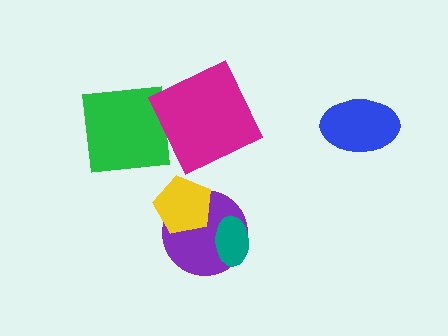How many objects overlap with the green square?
0 objects overlap with the green square.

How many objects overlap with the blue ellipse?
0 objects overlap with the blue ellipse.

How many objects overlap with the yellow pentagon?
1 object overlaps with the yellow pentagon.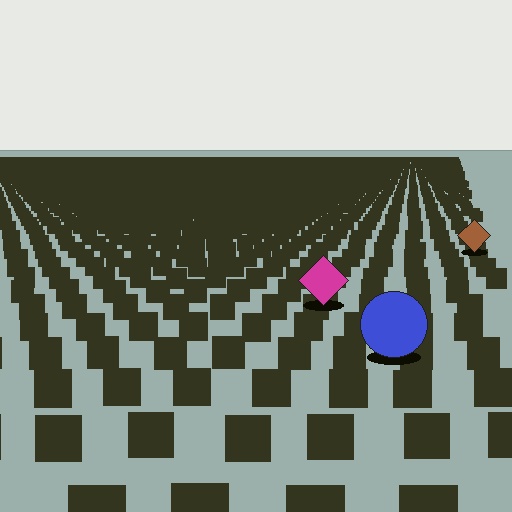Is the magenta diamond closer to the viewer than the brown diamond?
Yes. The magenta diamond is closer — you can tell from the texture gradient: the ground texture is coarser near it.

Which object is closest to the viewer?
The blue circle is closest. The texture marks near it are larger and more spread out.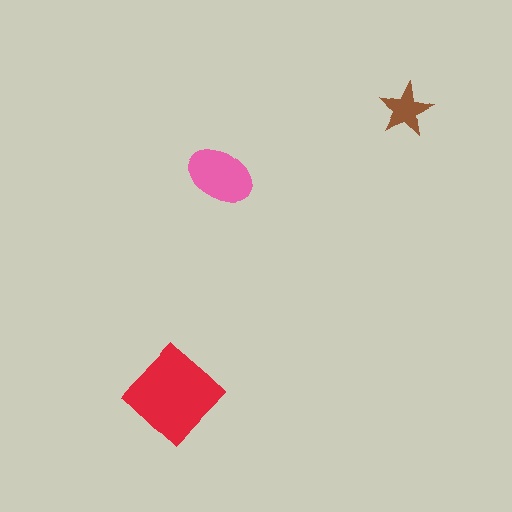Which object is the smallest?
The brown star.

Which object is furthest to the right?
The brown star is rightmost.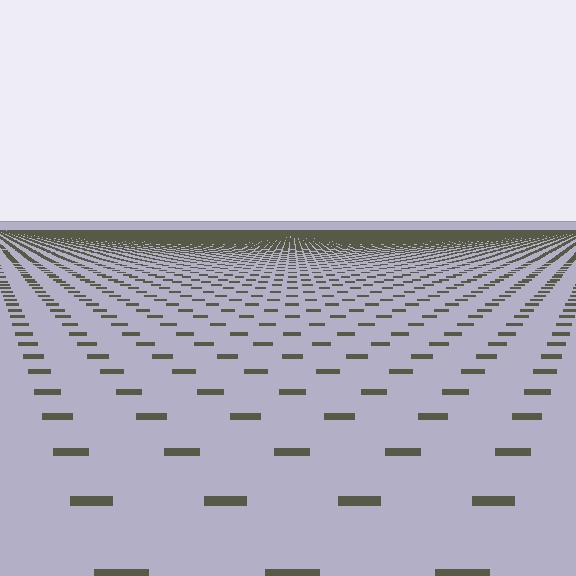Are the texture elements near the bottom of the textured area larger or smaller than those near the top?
Larger. Near the bottom, elements are closer to the viewer and appear at a bigger on-screen size.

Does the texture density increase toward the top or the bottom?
Density increases toward the top.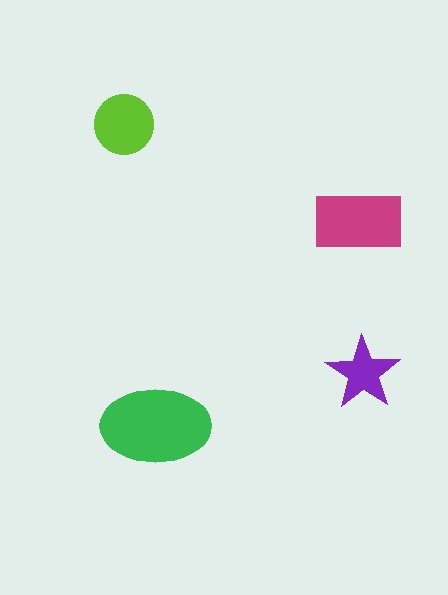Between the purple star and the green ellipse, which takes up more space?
The green ellipse.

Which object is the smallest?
The purple star.